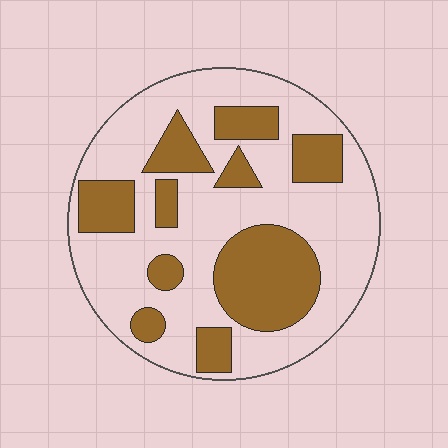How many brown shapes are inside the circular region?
10.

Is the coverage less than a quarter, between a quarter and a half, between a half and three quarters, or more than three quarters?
Between a quarter and a half.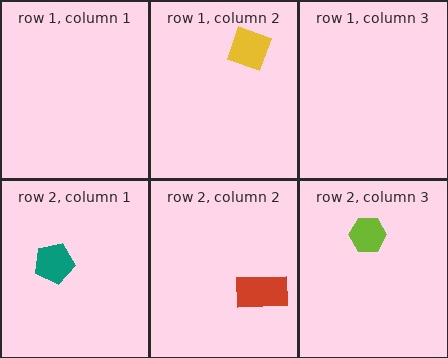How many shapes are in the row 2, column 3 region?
1.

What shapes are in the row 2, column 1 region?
The teal pentagon.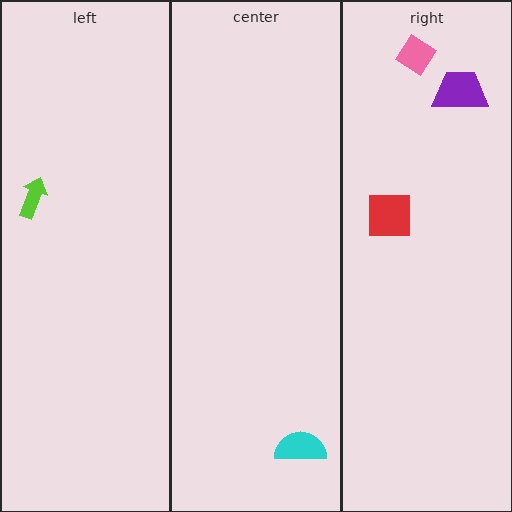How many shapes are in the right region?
3.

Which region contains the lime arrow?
The left region.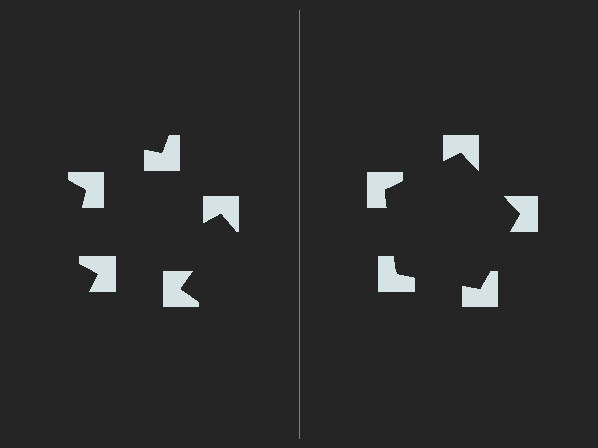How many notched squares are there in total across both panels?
10 — 5 on each side.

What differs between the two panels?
The notched squares are positioned identically on both sides; only the wedge orientations differ. On the right they align to a pentagon; on the left they are misaligned.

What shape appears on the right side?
An illusory pentagon.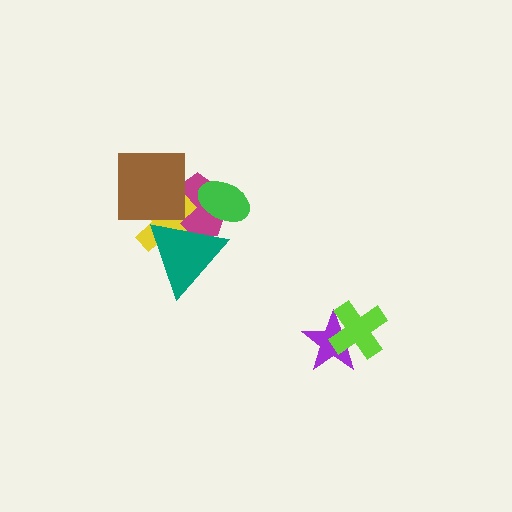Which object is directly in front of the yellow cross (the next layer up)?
The teal triangle is directly in front of the yellow cross.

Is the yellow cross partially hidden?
Yes, it is partially covered by another shape.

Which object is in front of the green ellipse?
The teal triangle is in front of the green ellipse.